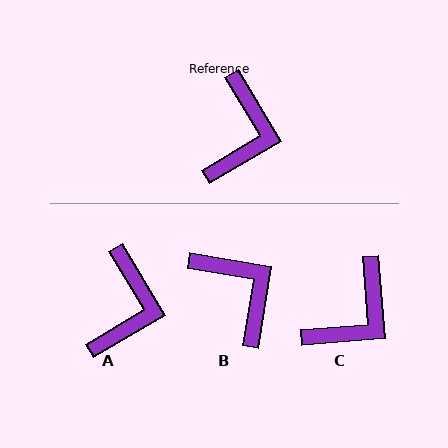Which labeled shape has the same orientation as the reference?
A.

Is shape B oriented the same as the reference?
No, it is off by about 50 degrees.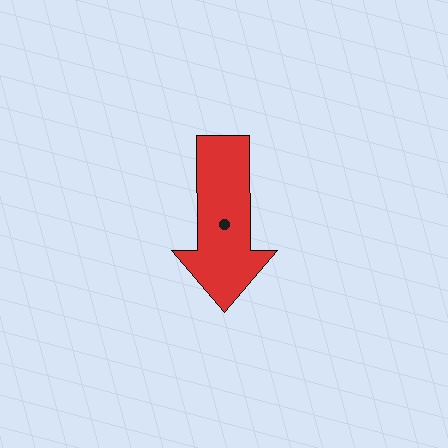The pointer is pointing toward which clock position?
Roughly 6 o'clock.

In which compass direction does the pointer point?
South.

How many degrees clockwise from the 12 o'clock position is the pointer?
Approximately 180 degrees.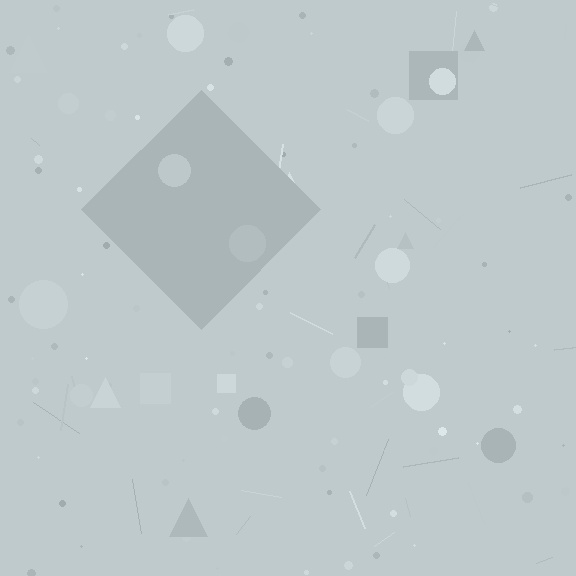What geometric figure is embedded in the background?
A diamond is embedded in the background.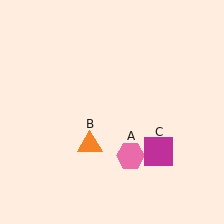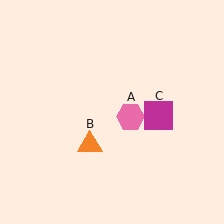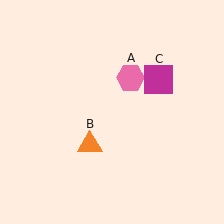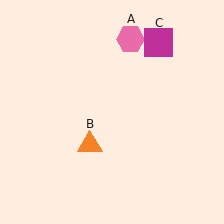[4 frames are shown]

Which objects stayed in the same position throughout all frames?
Orange triangle (object B) remained stationary.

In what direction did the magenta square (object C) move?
The magenta square (object C) moved up.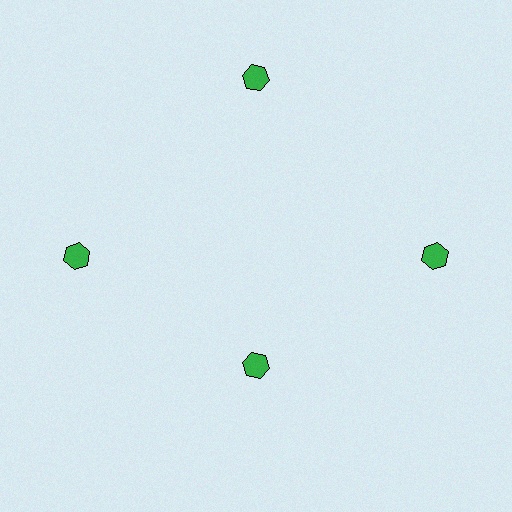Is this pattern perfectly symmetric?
No. The 4 green hexagons are arranged in a ring, but one element near the 6 o'clock position is pulled inward toward the center, breaking the 4-fold rotational symmetry.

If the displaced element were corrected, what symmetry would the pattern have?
It would have 4-fold rotational symmetry — the pattern would map onto itself every 90 degrees.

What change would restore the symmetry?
The symmetry would be restored by moving it outward, back onto the ring so that all 4 hexagons sit at equal angles and equal distance from the center.